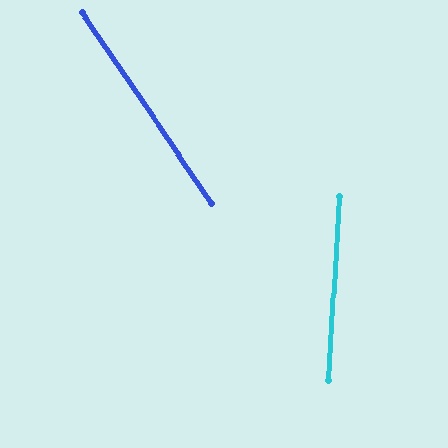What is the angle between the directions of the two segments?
Approximately 38 degrees.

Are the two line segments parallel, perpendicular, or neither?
Neither parallel nor perpendicular — they differ by about 38°.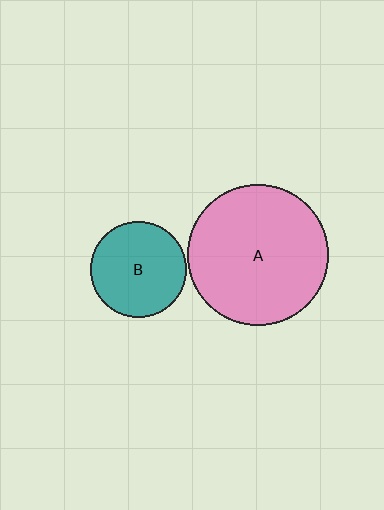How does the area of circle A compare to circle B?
Approximately 2.2 times.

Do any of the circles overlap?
No, none of the circles overlap.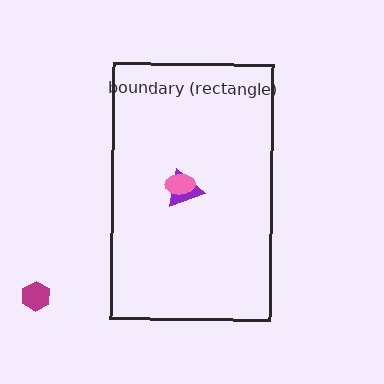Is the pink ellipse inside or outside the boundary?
Inside.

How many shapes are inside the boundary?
2 inside, 1 outside.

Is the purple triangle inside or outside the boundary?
Inside.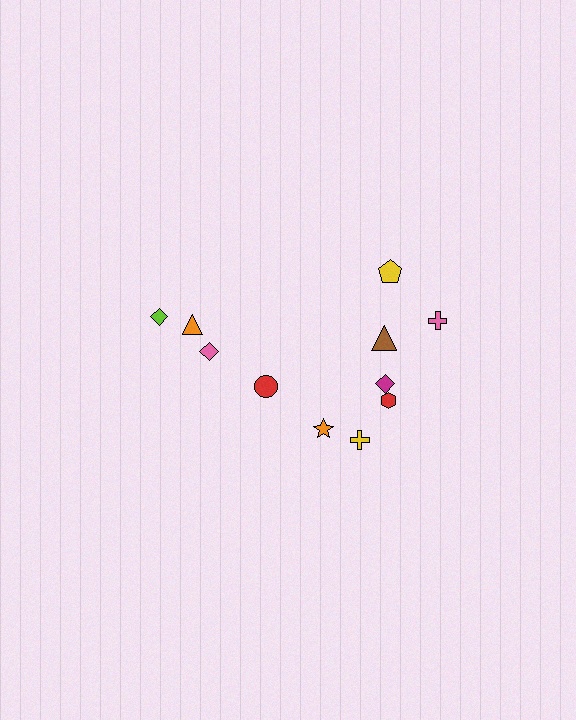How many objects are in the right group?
There are 7 objects.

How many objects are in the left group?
There are 4 objects.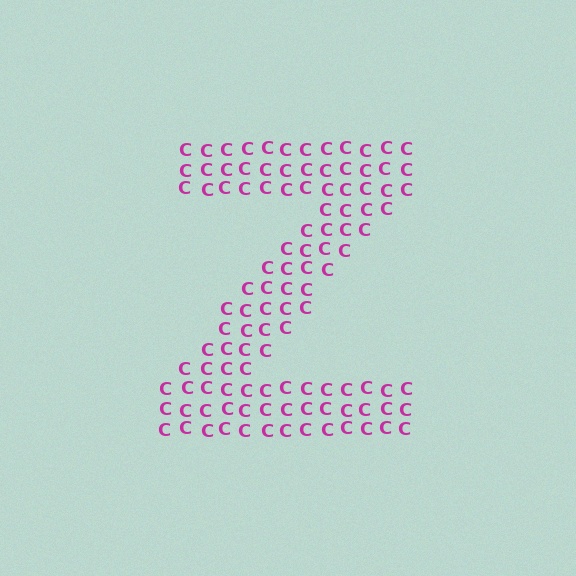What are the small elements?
The small elements are letter C's.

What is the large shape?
The large shape is the letter Z.